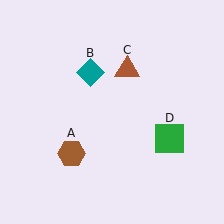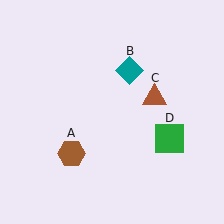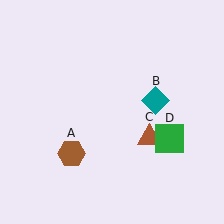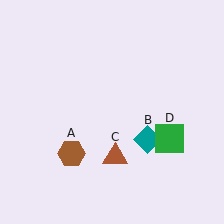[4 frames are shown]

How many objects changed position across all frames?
2 objects changed position: teal diamond (object B), brown triangle (object C).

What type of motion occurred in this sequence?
The teal diamond (object B), brown triangle (object C) rotated clockwise around the center of the scene.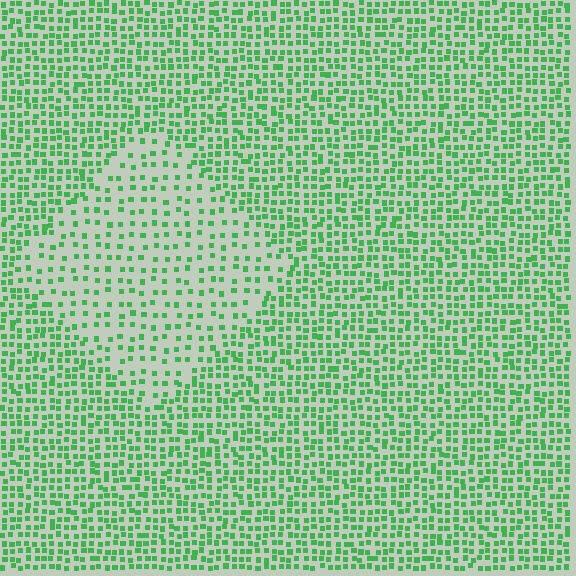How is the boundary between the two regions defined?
The boundary is defined by a change in element density (approximately 2.1x ratio). All elements are the same color, size, and shape.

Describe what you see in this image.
The image contains small green elements arranged at two different densities. A diamond-shaped region is visible where the elements are less densely packed than the surrounding area.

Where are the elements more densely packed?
The elements are more densely packed outside the diamond boundary.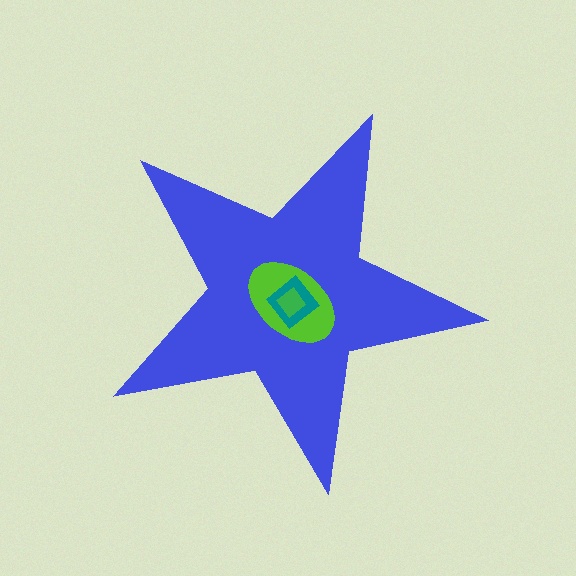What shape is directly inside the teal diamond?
The green diamond.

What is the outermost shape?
The blue star.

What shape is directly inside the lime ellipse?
The teal diamond.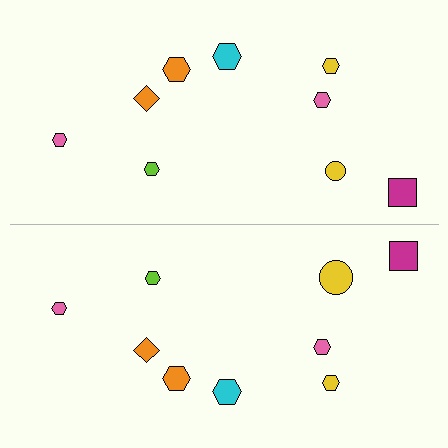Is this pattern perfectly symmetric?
No, the pattern is not perfectly symmetric. The yellow circle on the bottom side has a different size than its mirror counterpart.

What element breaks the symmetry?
The yellow circle on the bottom side has a different size than its mirror counterpart.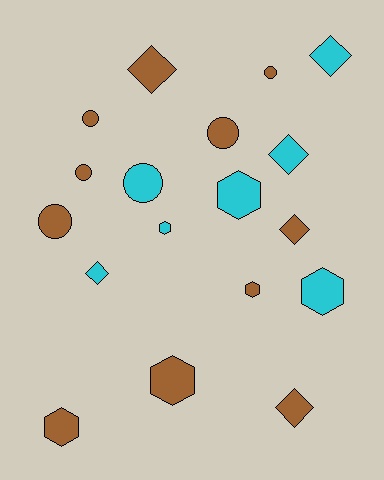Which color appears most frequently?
Brown, with 11 objects.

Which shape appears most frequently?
Circle, with 6 objects.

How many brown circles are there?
There are 5 brown circles.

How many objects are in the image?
There are 18 objects.